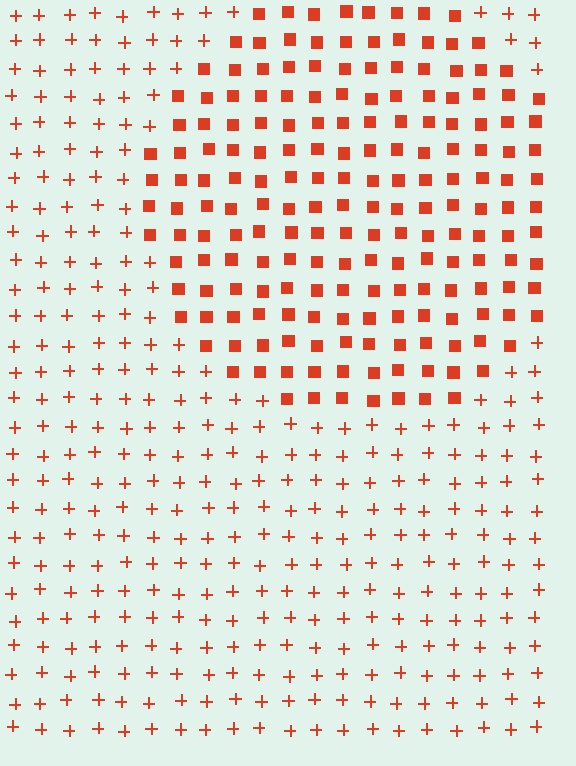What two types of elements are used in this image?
The image uses squares inside the circle region and plus signs outside it.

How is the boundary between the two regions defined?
The boundary is defined by a change in element shape: squares inside vs. plus signs outside. All elements share the same color and spacing.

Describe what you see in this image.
The image is filled with small red elements arranged in a uniform grid. A circle-shaped region contains squares, while the surrounding area contains plus signs. The boundary is defined purely by the change in element shape.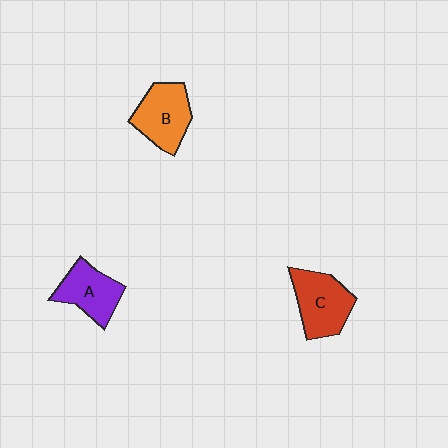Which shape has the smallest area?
Shape A (purple).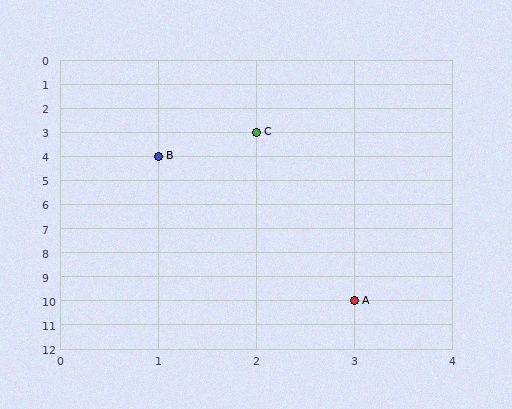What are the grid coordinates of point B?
Point B is at grid coordinates (1, 4).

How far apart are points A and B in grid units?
Points A and B are 2 columns and 6 rows apart (about 6.3 grid units diagonally).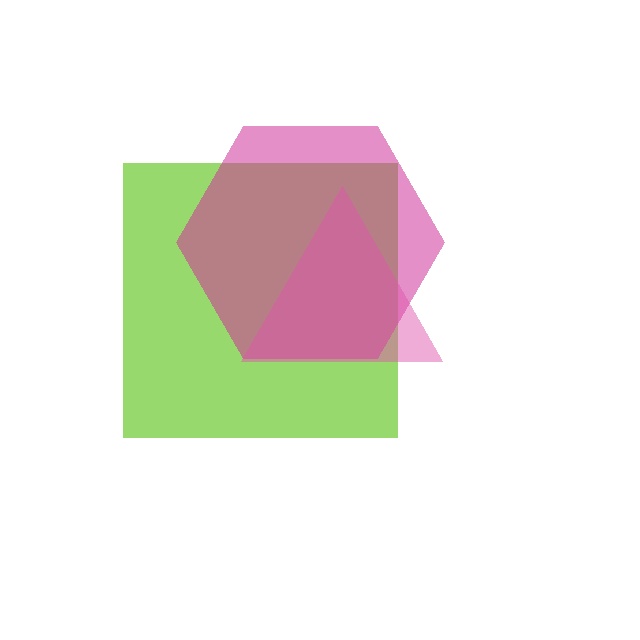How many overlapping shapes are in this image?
There are 3 overlapping shapes in the image.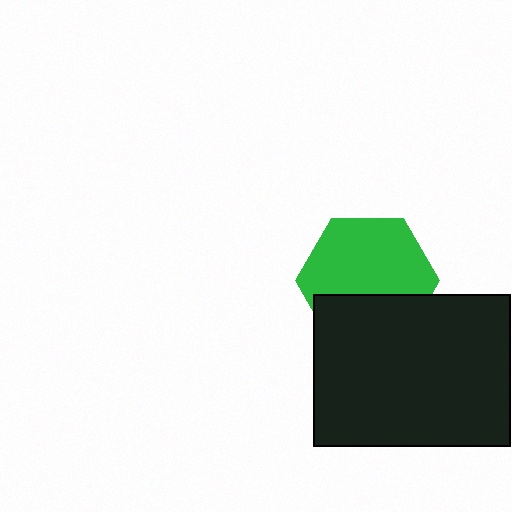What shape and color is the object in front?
The object in front is a black rectangle.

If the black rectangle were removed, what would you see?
You would see the complete green hexagon.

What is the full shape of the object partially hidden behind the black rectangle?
The partially hidden object is a green hexagon.